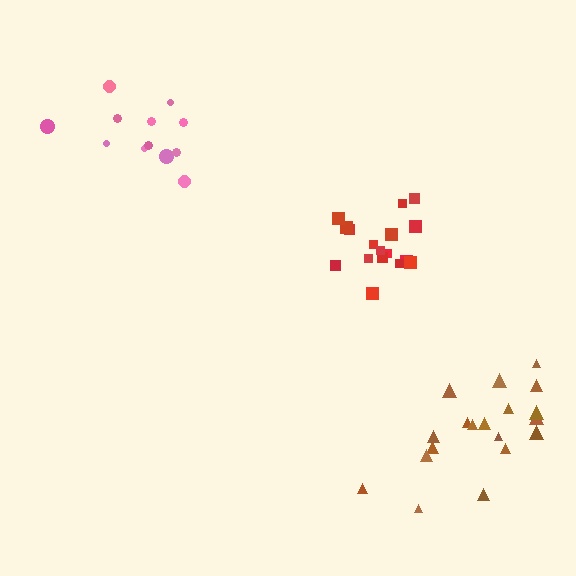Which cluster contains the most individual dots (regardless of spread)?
Brown (19).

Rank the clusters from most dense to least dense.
red, pink, brown.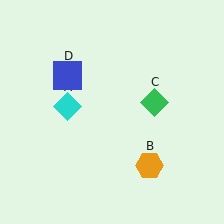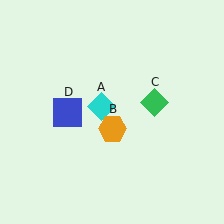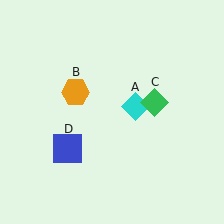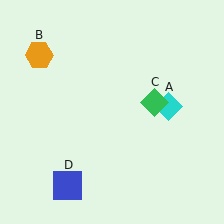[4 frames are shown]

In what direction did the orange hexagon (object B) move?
The orange hexagon (object B) moved up and to the left.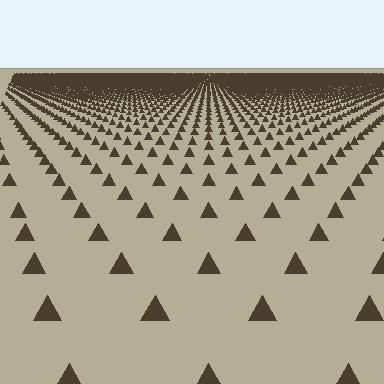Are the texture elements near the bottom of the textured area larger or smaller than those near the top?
Larger. Near the bottom, elements are closer to the viewer and appear at a bigger on-screen size.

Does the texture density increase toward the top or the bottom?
Density increases toward the top.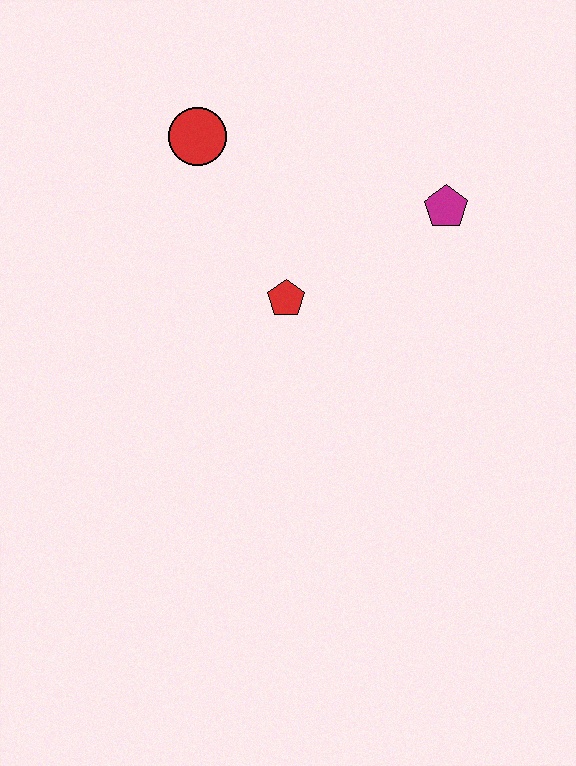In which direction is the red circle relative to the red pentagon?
The red circle is above the red pentagon.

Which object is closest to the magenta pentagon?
The red pentagon is closest to the magenta pentagon.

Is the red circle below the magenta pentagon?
No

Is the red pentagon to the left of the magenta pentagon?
Yes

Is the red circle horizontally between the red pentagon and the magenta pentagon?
No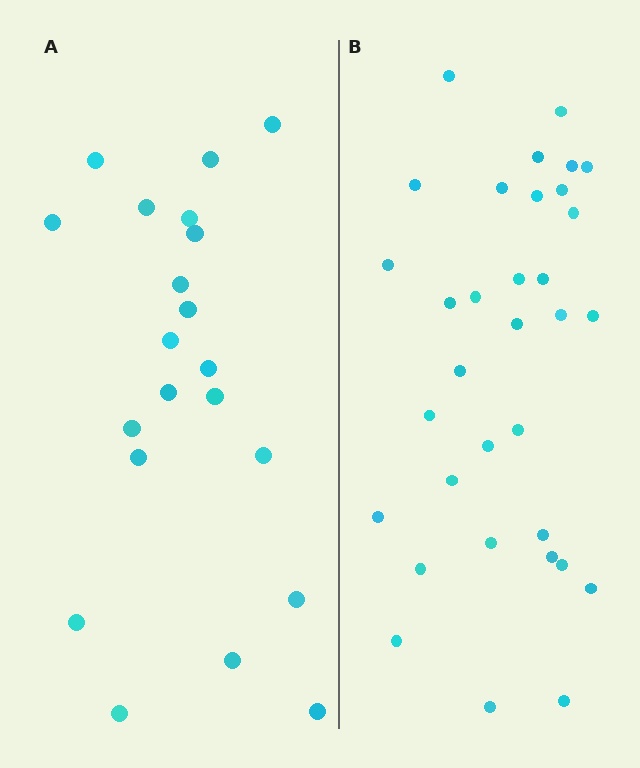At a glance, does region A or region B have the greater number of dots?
Region B (the right region) has more dots.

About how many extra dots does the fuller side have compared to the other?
Region B has roughly 12 or so more dots than region A.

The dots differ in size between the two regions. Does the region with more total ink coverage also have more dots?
No. Region A has more total ink coverage because its dots are larger, but region B actually contains more individual dots. Total area can be misleading — the number of items is what matters here.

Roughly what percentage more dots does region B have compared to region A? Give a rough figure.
About 55% more.